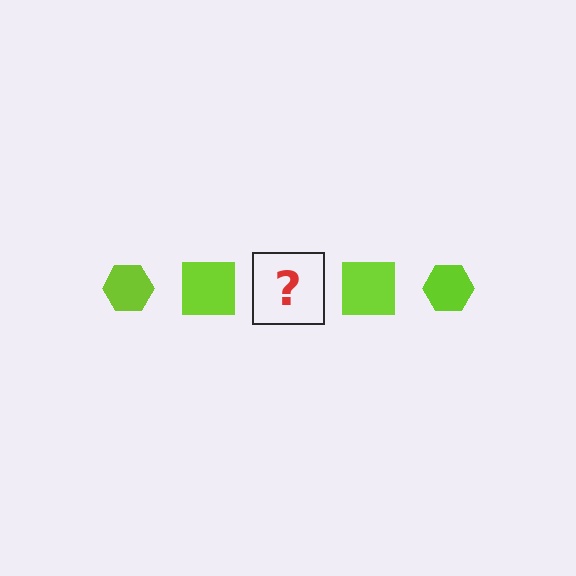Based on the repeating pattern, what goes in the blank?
The blank should be a lime hexagon.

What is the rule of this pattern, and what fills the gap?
The rule is that the pattern cycles through hexagon, square shapes in lime. The gap should be filled with a lime hexagon.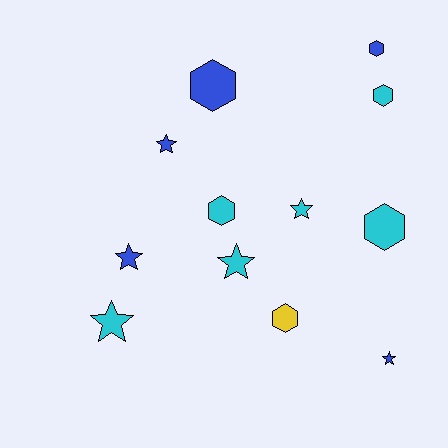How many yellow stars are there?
There are no yellow stars.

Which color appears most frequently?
Cyan, with 6 objects.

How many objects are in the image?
There are 12 objects.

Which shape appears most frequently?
Star, with 6 objects.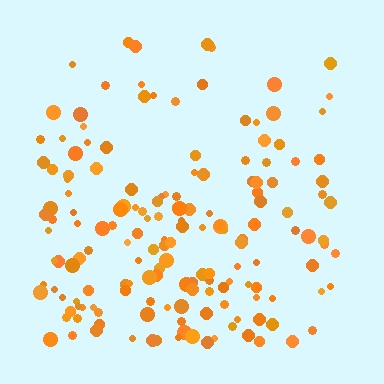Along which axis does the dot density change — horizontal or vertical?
Vertical.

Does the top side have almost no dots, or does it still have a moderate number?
Still a moderate number, just noticeably fewer than the bottom.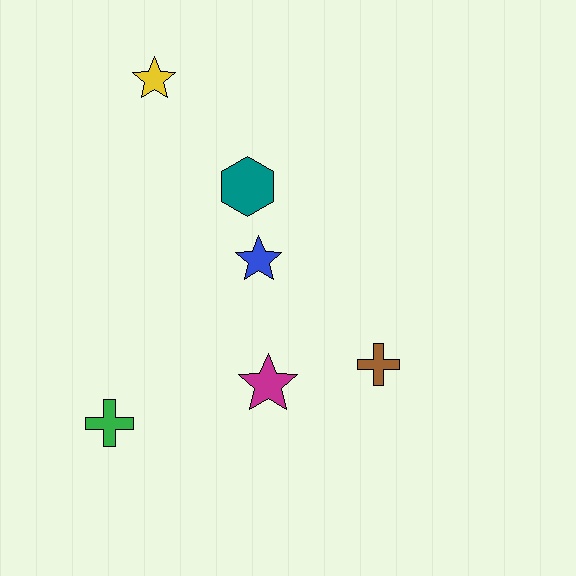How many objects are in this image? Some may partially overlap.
There are 6 objects.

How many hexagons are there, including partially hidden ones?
There is 1 hexagon.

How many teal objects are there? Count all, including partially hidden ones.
There is 1 teal object.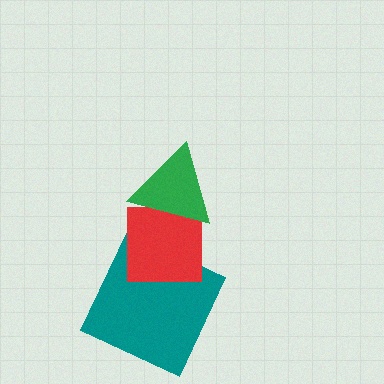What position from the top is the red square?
The red square is 2nd from the top.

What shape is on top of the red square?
The green triangle is on top of the red square.